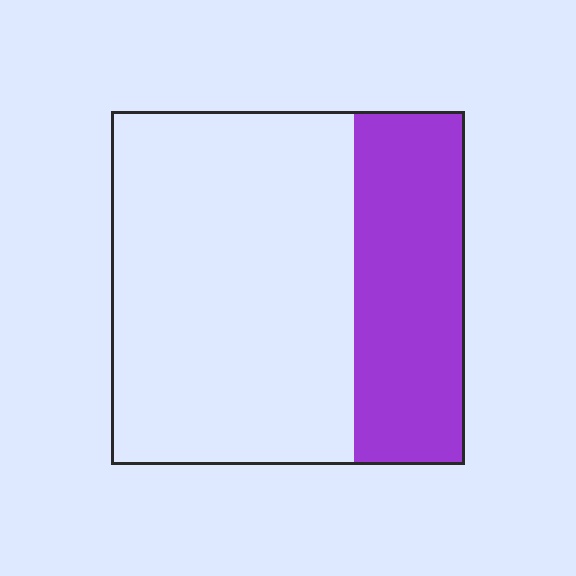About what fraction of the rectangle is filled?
About one third (1/3).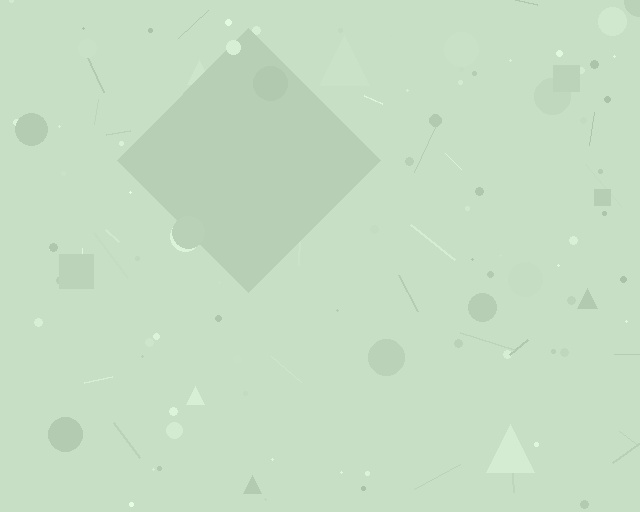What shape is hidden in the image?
A diamond is hidden in the image.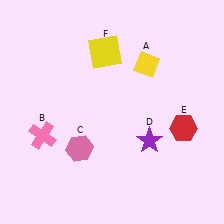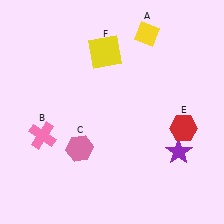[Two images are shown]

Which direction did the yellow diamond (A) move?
The yellow diamond (A) moved up.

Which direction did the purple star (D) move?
The purple star (D) moved right.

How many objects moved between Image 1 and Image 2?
2 objects moved between the two images.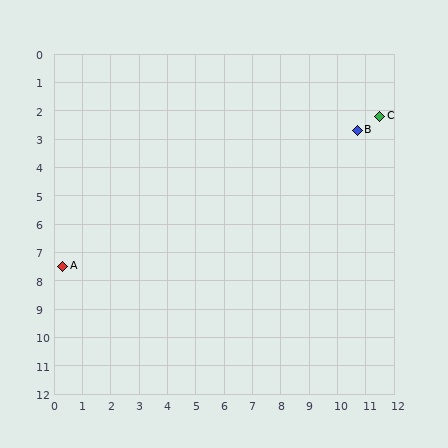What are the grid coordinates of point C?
Point C is at approximately (11.5, 2.2).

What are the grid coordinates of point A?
Point A is at approximately (0.3, 7.5).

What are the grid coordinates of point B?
Point B is at approximately (10.7, 2.7).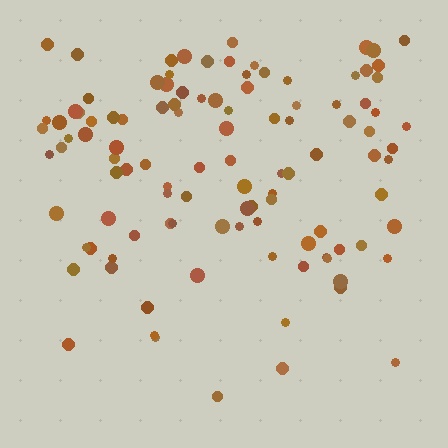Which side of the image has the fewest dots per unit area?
The bottom.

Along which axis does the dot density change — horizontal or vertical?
Vertical.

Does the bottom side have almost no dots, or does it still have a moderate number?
Still a moderate number, just noticeably fewer than the top.